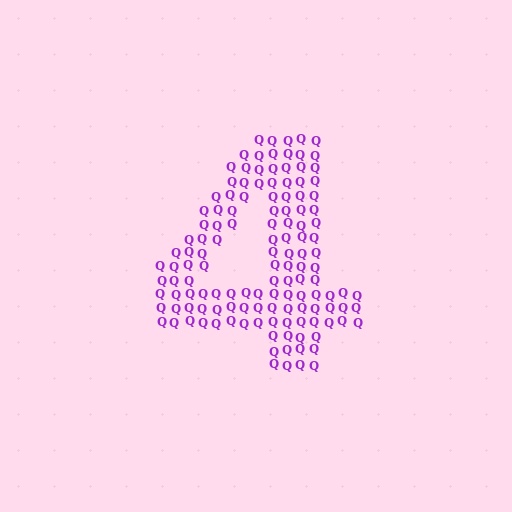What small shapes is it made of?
It is made of small letter Q's.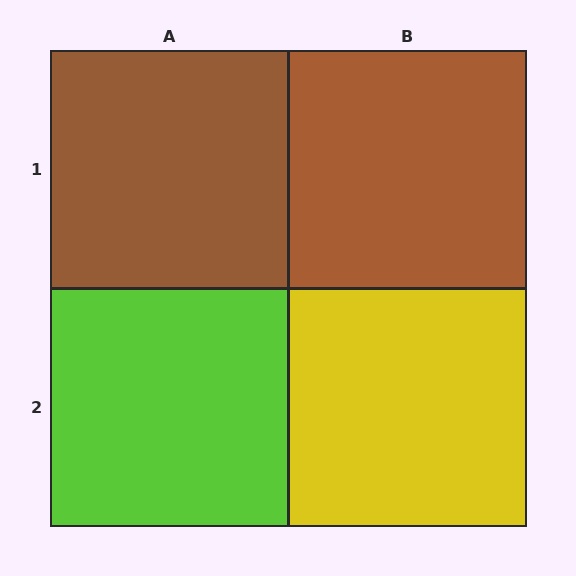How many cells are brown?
2 cells are brown.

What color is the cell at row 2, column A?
Lime.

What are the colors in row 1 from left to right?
Brown, brown.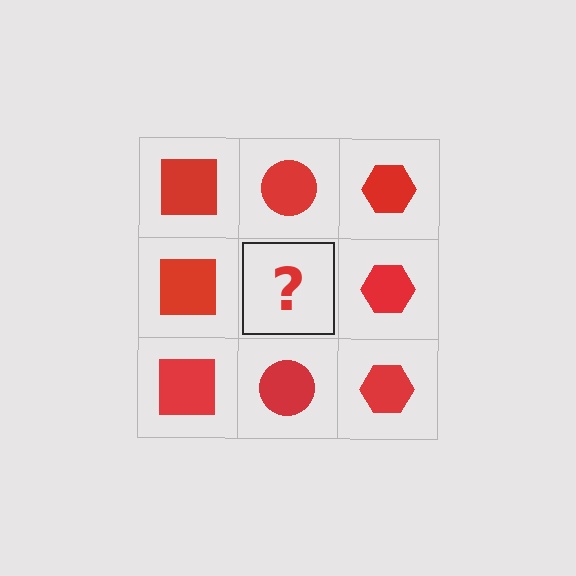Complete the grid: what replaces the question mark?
The question mark should be replaced with a red circle.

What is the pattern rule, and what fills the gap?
The rule is that each column has a consistent shape. The gap should be filled with a red circle.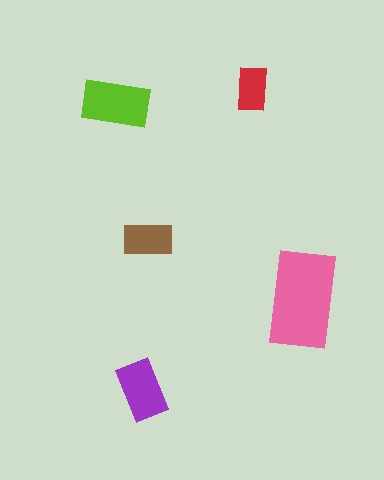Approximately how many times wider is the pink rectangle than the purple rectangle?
About 1.5 times wider.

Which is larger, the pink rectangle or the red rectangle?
The pink one.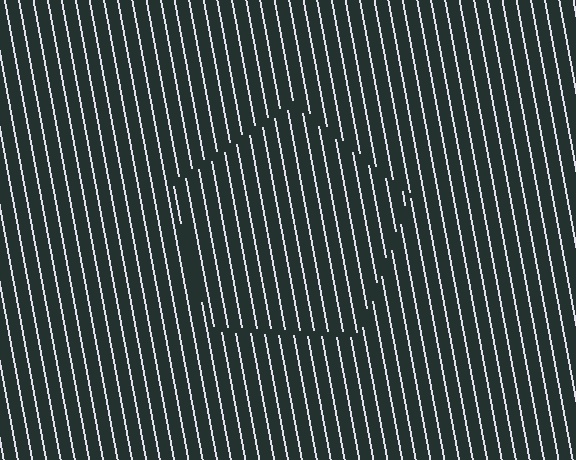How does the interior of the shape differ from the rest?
The interior of the shape contains the same grating, shifted by half a period — the contour is defined by the phase discontinuity where line-ends from the inner and outer gratings abut.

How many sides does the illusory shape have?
5 sides — the line-ends trace a pentagon.